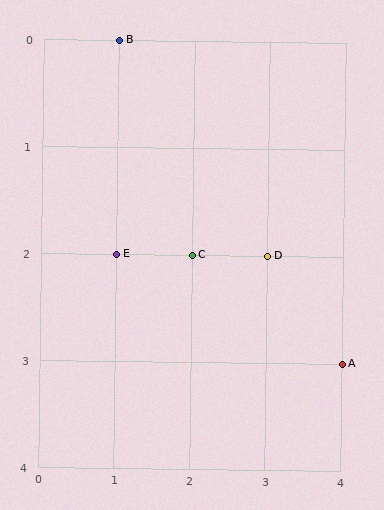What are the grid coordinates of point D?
Point D is at grid coordinates (3, 2).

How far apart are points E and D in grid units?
Points E and D are 2 columns apart.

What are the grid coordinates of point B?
Point B is at grid coordinates (1, 0).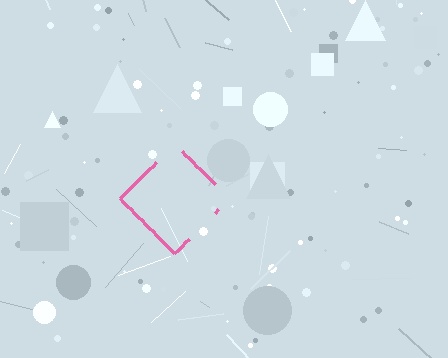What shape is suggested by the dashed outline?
The dashed outline suggests a diamond.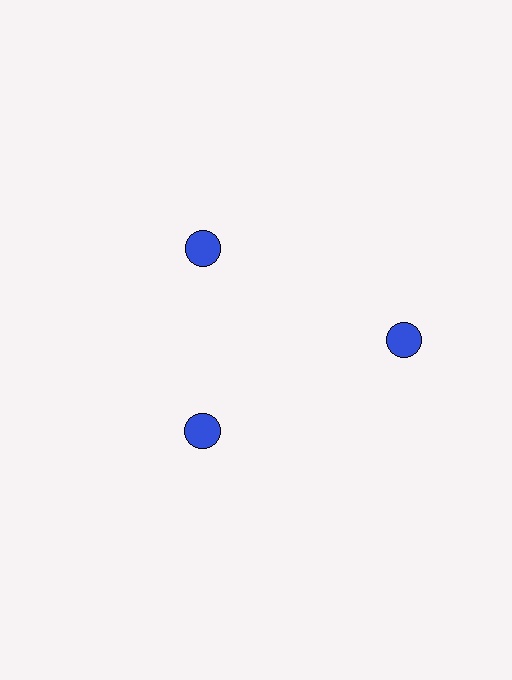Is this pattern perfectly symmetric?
No. The 3 blue circles are arranged in a ring, but one element near the 3 o'clock position is pushed outward from the center, breaking the 3-fold rotational symmetry.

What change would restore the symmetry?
The symmetry would be restored by moving it inward, back onto the ring so that all 3 circles sit at equal angles and equal distance from the center.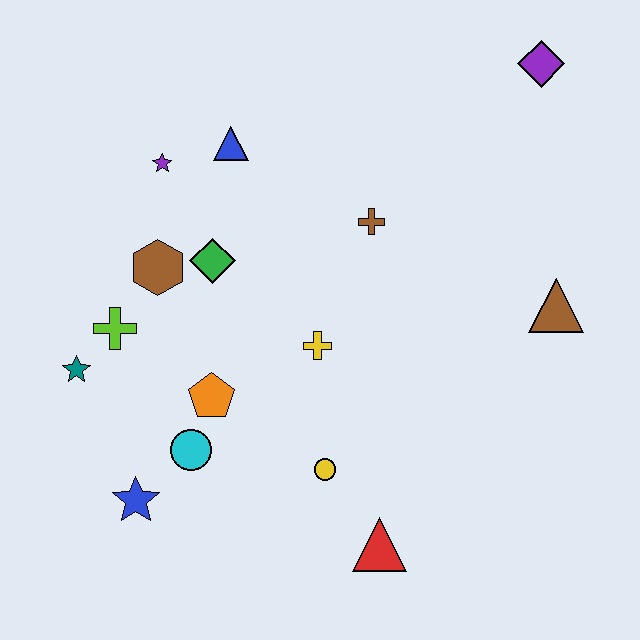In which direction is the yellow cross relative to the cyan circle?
The yellow cross is to the right of the cyan circle.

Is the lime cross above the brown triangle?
No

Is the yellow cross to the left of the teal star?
No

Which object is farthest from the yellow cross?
The purple diamond is farthest from the yellow cross.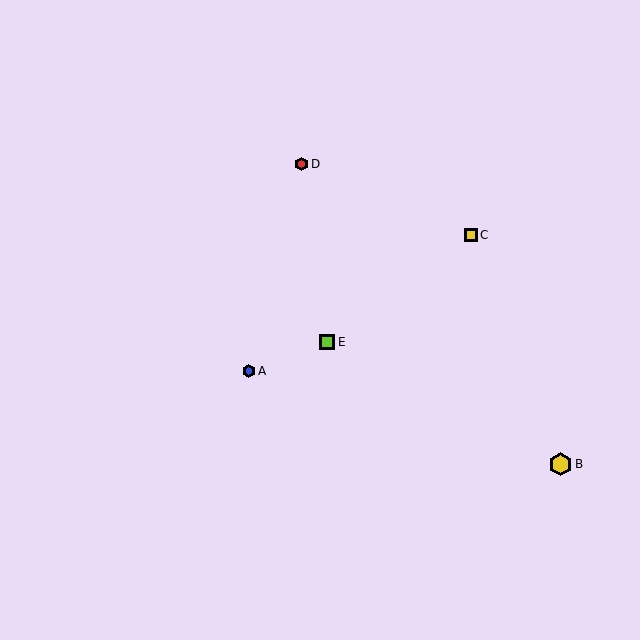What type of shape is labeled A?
Shape A is a blue hexagon.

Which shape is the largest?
The yellow hexagon (labeled B) is the largest.